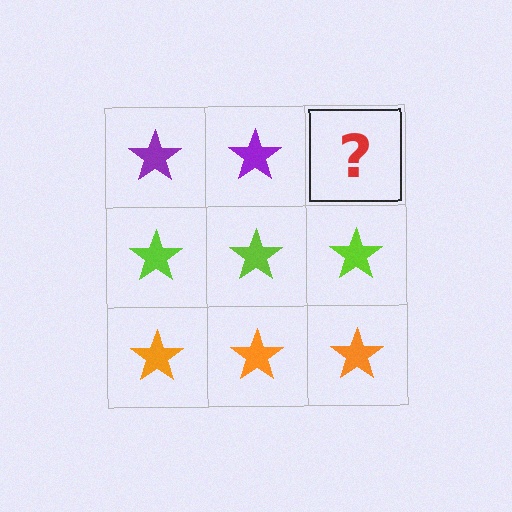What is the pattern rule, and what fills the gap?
The rule is that each row has a consistent color. The gap should be filled with a purple star.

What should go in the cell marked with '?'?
The missing cell should contain a purple star.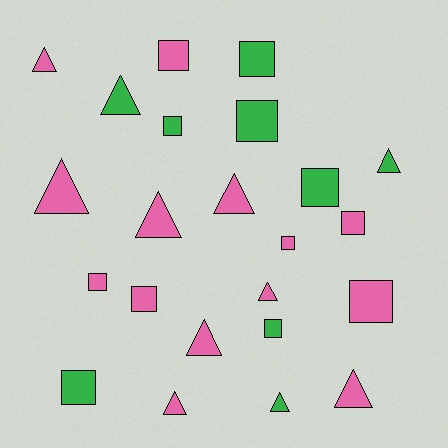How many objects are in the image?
There are 23 objects.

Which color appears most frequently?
Pink, with 14 objects.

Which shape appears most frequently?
Square, with 12 objects.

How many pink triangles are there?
There are 8 pink triangles.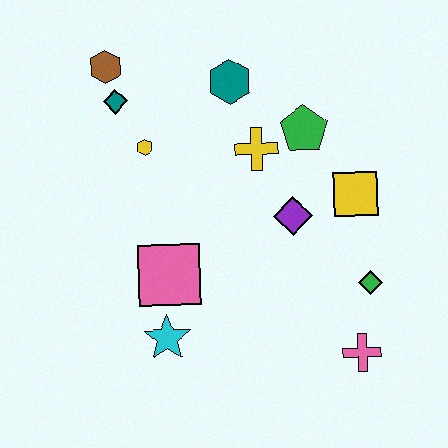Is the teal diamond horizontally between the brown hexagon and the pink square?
Yes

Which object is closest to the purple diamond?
The yellow square is closest to the purple diamond.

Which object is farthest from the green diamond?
The brown hexagon is farthest from the green diamond.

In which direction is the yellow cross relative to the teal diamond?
The yellow cross is to the right of the teal diamond.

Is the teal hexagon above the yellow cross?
Yes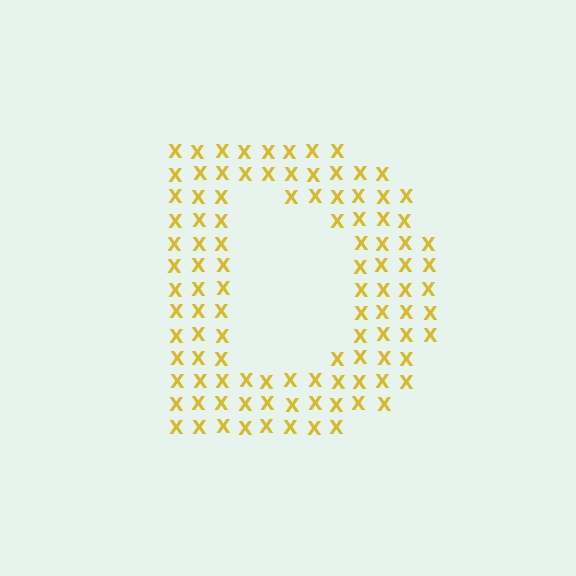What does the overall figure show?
The overall figure shows the letter D.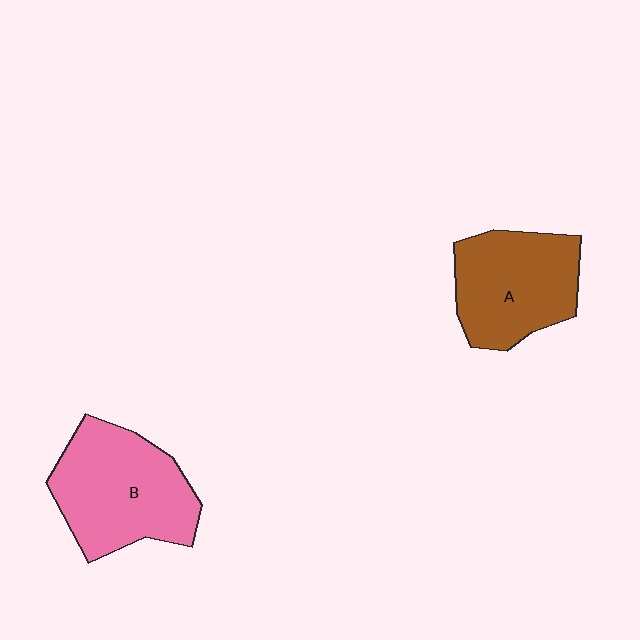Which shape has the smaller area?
Shape A (brown).